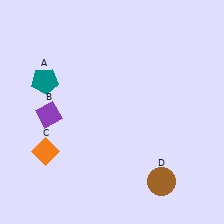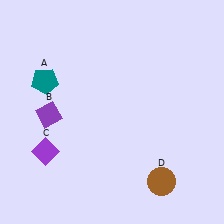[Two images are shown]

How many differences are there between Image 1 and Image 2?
There is 1 difference between the two images.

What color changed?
The diamond (C) changed from orange in Image 1 to purple in Image 2.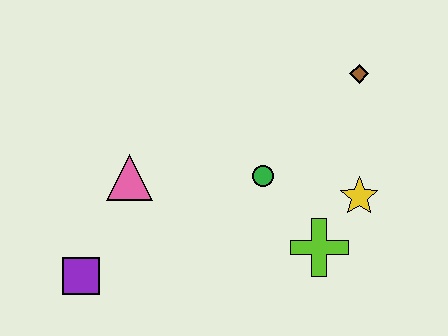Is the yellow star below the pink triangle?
Yes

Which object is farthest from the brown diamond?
The purple square is farthest from the brown diamond.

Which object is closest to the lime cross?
The yellow star is closest to the lime cross.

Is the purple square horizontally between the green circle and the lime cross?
No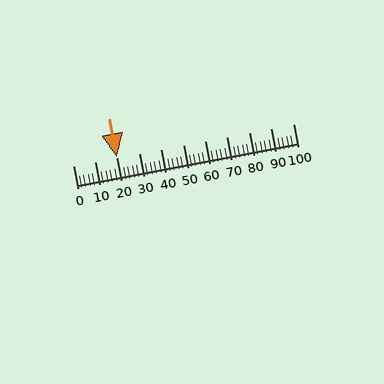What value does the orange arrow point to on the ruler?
The orange arrow points to approximately 20.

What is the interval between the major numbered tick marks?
The major tick marks are spaced 10 units apart.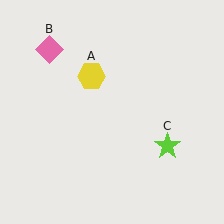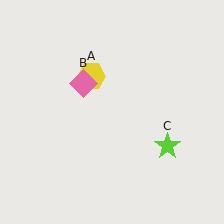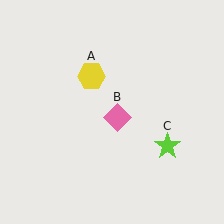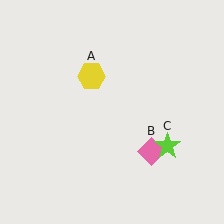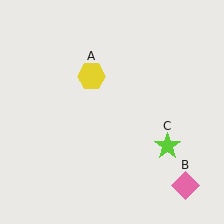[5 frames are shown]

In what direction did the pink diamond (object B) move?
The pink diamond (object B) moved down and to the right.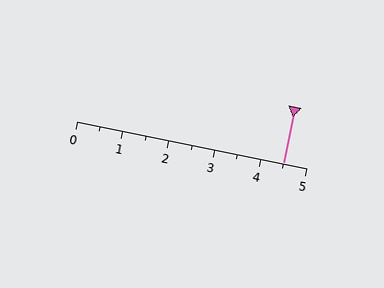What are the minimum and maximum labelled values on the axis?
The axis runs from 0 to 5.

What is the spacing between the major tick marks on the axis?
The major ticks are spaced 1 apart.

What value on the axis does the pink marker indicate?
The marker indicates approximately 4.5.